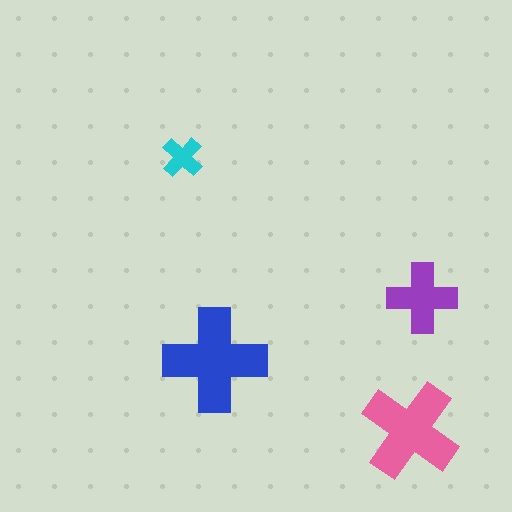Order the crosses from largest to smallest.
the blue one, the pink one, the purple one, the cyan one.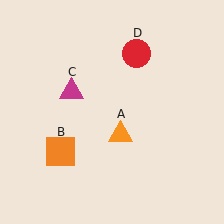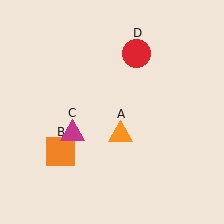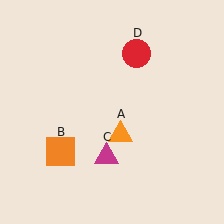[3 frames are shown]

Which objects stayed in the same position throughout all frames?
Orange triangle (object A) and orange square (object B) and red circle (object D) remained stationary.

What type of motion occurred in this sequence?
The magenta triangle (object C) rotated counterclockwise around the center of the scene.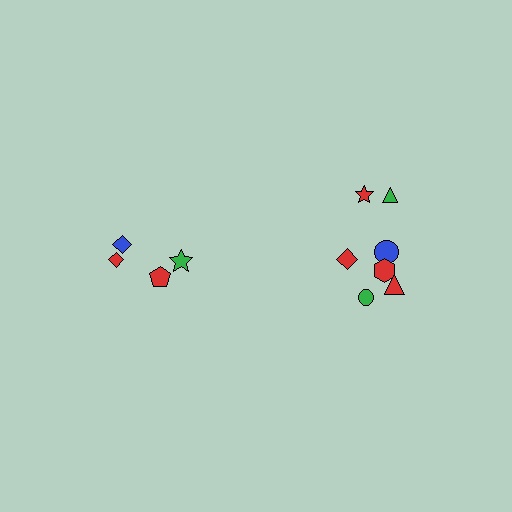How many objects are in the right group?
There are 7 objects.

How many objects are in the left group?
There are 4 objects.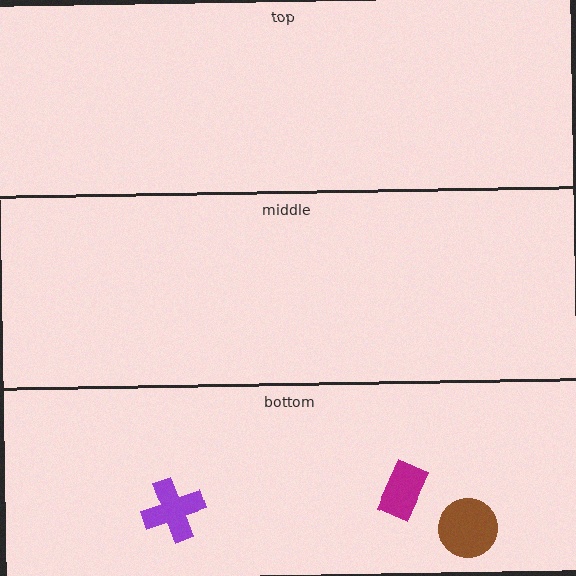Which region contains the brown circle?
The bottom region.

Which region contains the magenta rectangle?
The bottom region.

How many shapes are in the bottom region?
3.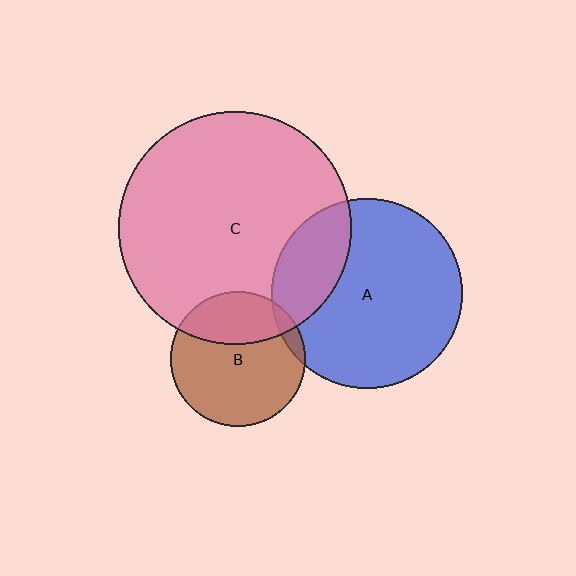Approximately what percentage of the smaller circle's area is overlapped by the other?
Approximately 25%.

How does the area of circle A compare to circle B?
Approximately 2.0 times.